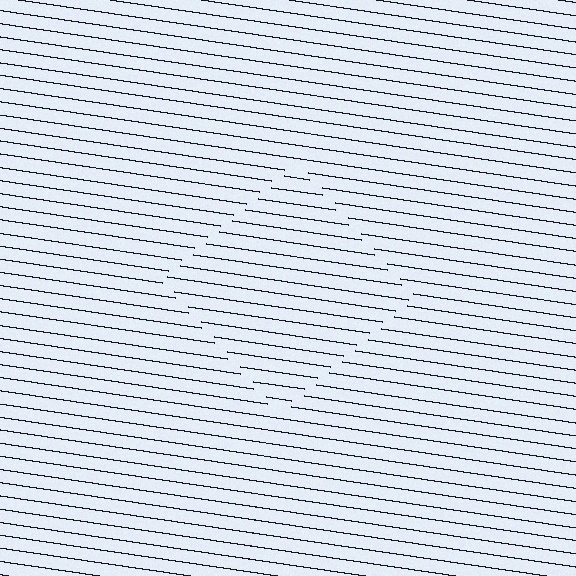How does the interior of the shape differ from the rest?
The interior of the shape contains the same grating, shifted by half a period — the contour is defined by the phase discontinuity where line-ends from the inner and outer gratings abut.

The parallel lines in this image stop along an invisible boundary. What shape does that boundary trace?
An illusory square. The interior of the shape contains the same grating, shifted by half a period — the contour is defined by the phase discontinuity where line-ends from the inner and outer gratings abut.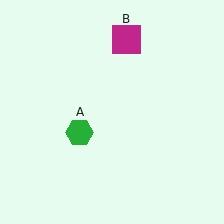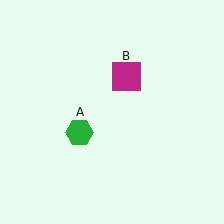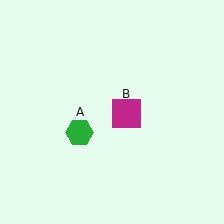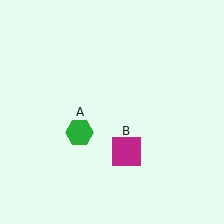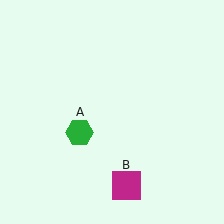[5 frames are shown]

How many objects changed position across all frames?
1 object changed position: magenta square (object B).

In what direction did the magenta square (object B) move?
The magenta square (object B) moved down.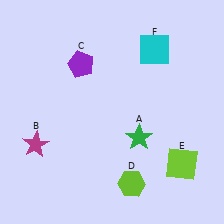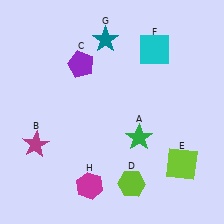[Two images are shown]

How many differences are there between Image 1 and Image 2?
There are 2 differences between the two images.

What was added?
A teal star (G), a magenta hexagon (H) were added in Image 2.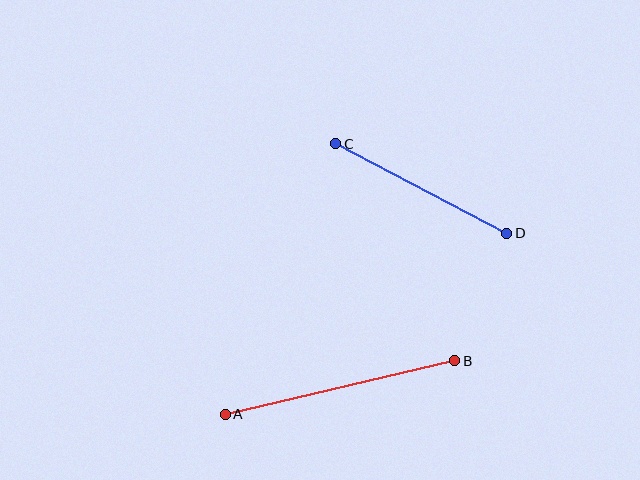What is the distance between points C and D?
The distance is approximately 193 pixels.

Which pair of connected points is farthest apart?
Points A and B are farthest apart.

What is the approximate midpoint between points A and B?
The midpoint is at approximately (340, 388) pixels.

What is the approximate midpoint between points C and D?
The midpoint is at approximately (421, 188) pixels.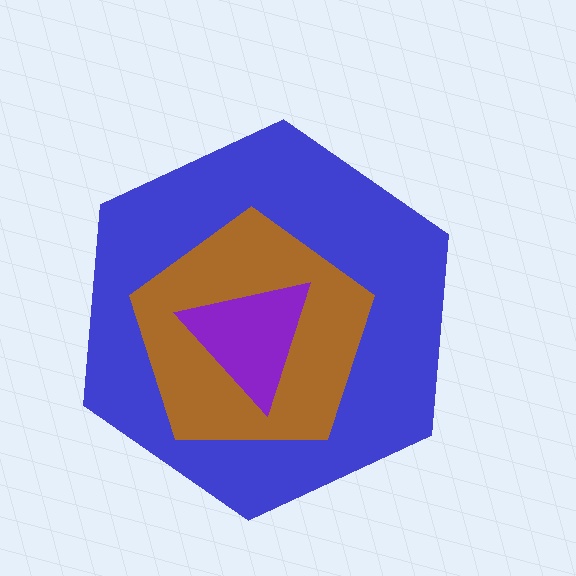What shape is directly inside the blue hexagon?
The brown pentagon.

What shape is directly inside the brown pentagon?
The purple triangle.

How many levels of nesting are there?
3.